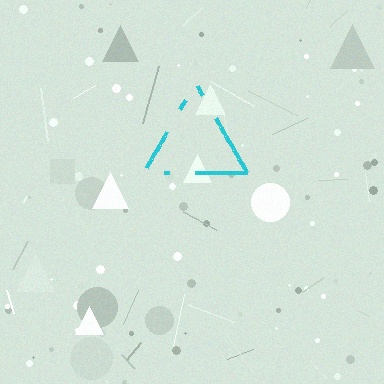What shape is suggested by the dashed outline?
The dashed outline suggests a triangle.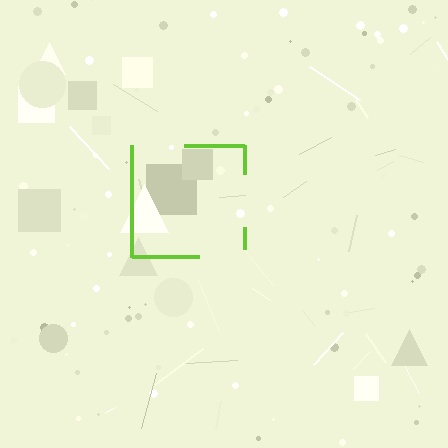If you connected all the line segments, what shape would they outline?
They would outline a square.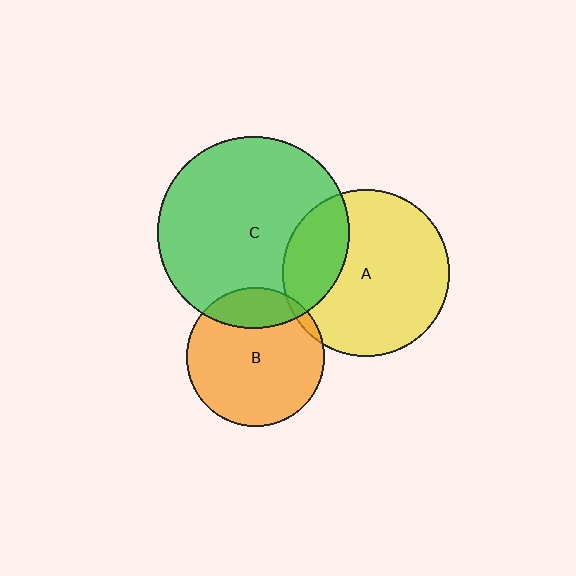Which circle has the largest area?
Circle C (green).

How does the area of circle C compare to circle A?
Approximately 1.3 times.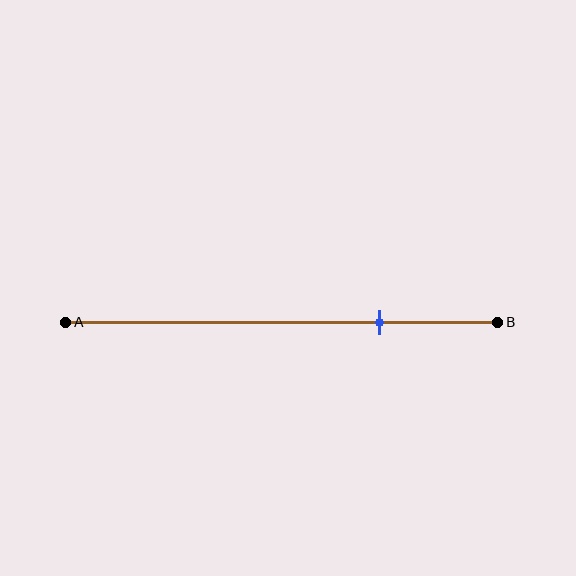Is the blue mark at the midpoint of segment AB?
No, the mark is at about 75% from A, not at the 50% midpoint.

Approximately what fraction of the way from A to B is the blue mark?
The blue mark is approximately 75% of the way from A to B.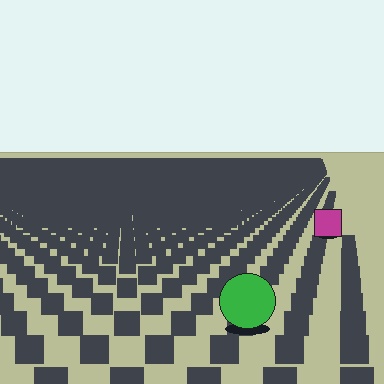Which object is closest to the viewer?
The green circle is closest. The texture marks near it are larger and more spread out.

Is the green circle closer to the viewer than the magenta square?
Yes. The green circle is closer — you can tell from the texture gradient: the ground texture is coarser near it.